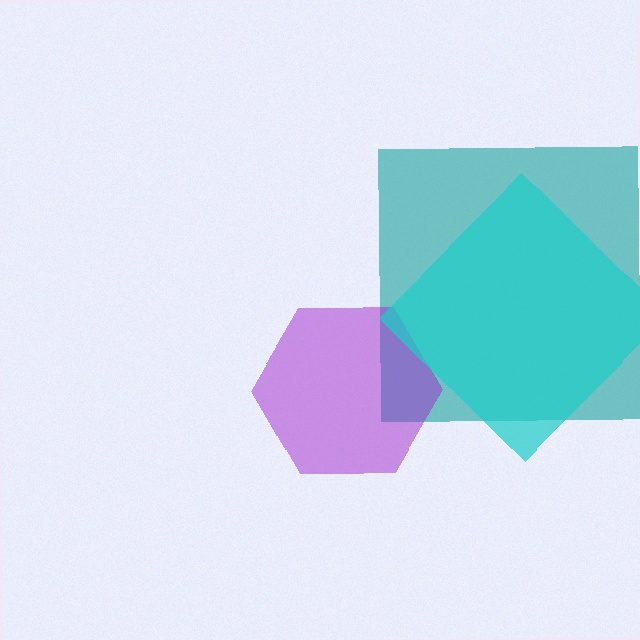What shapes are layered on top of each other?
The layered shapes are: a teal square, a purple hexagon, a cyan diamond.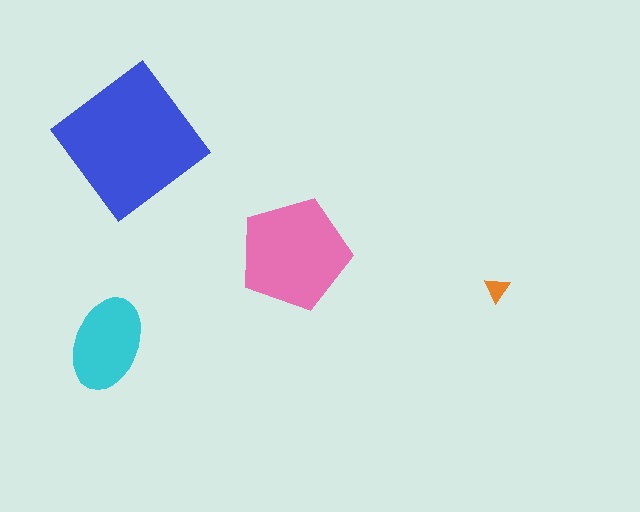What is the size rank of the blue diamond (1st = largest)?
1st.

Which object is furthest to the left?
The cyan ellipse is leftmost.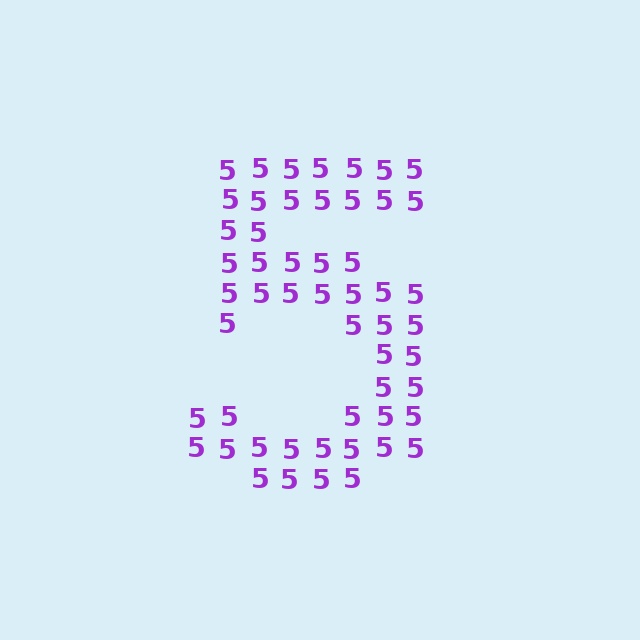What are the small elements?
The small elements are digit 5's.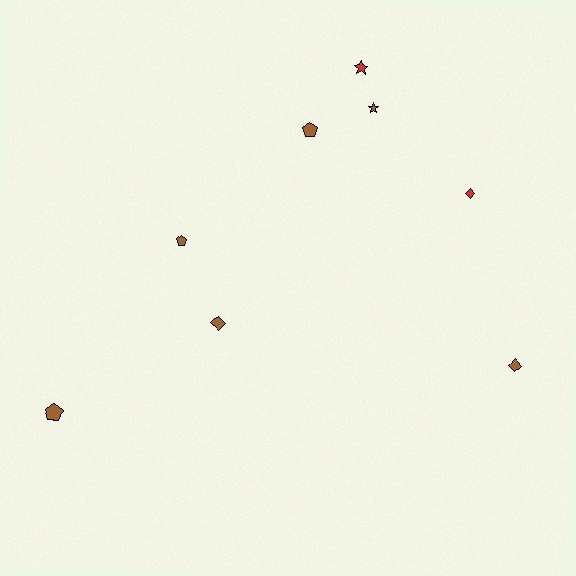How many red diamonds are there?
There is 1 red diamond.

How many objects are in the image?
There are 8 objects.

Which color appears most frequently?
Brown, with 6 objects.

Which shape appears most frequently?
Diamond, with 3 objects.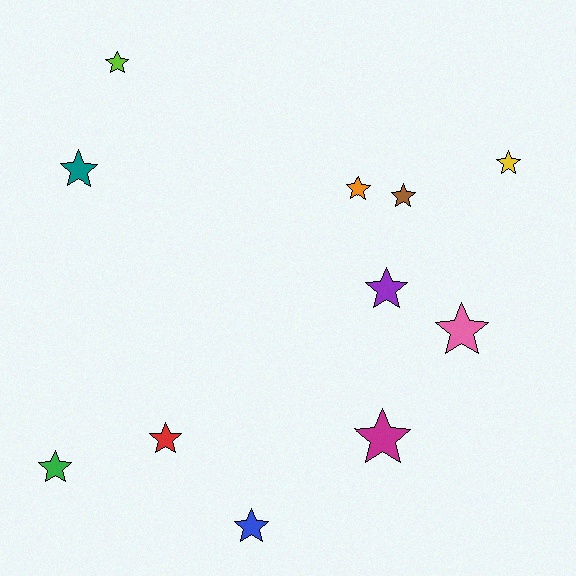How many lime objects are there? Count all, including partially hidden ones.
There is 1 lime object.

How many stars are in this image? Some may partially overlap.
There are 11 stars.